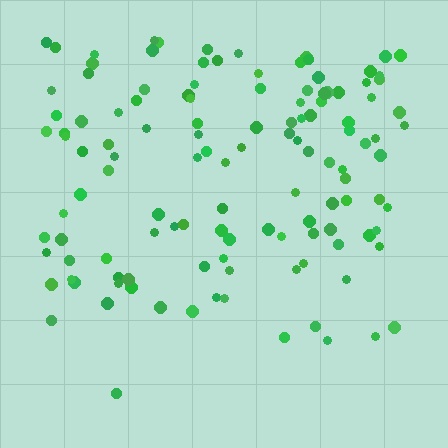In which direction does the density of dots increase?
From bottom to top, with the top side densest.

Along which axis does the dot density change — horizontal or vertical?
Vertical.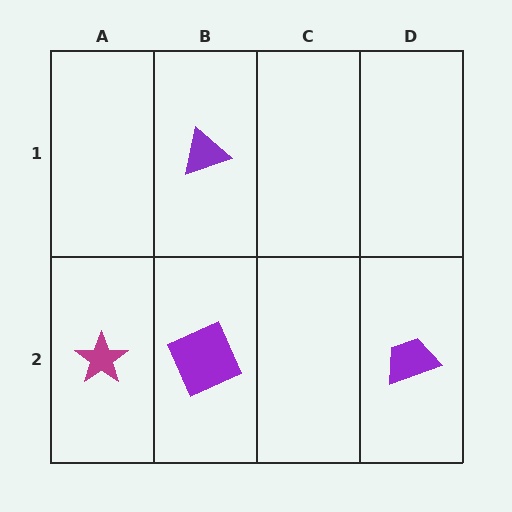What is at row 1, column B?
A purple triangle.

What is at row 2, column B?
A purple square.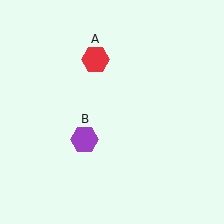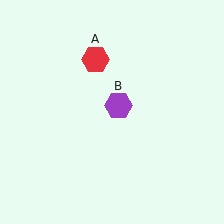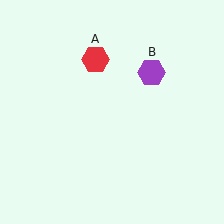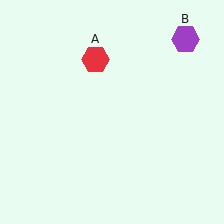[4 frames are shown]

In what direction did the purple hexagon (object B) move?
The purple hexagon (object B) moved up and to the right.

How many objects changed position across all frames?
1 object changed position: purple hexagon (object B).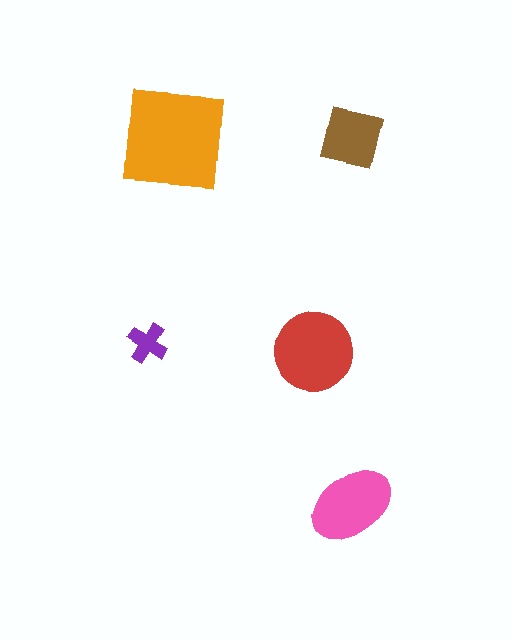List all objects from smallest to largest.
The purple cross, the brown square, the pink ellipse, the red circle, the orange square.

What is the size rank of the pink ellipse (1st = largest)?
3rd.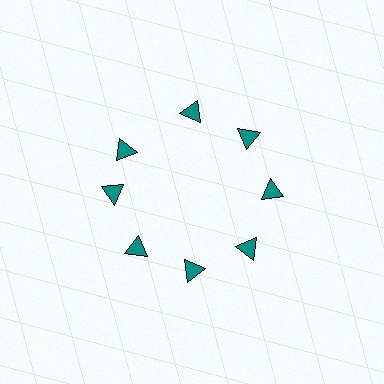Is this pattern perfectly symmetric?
No. The 8 teal triangles are arranged in a ring, but one element near the 10 o'clock position is rotated out of alignment along the ring, breaking the 8-fold rotational symmetry.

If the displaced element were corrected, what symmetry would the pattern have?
It would have 8-fold rotational symmetry — the pattern would map onto itself every 45 degrees.